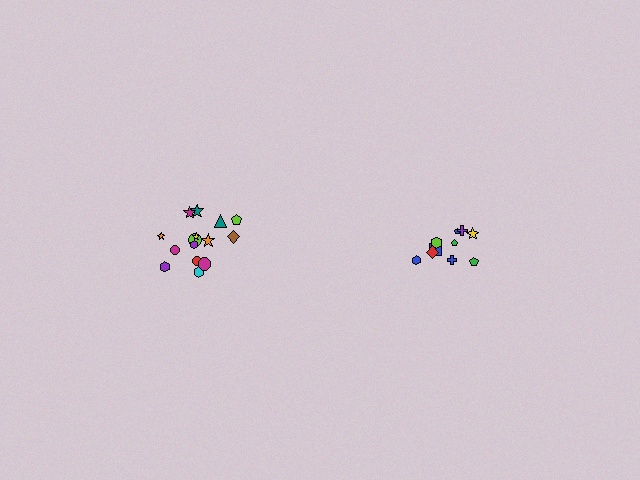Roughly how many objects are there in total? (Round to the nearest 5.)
Roughly 25 objects in total.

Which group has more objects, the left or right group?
The left group.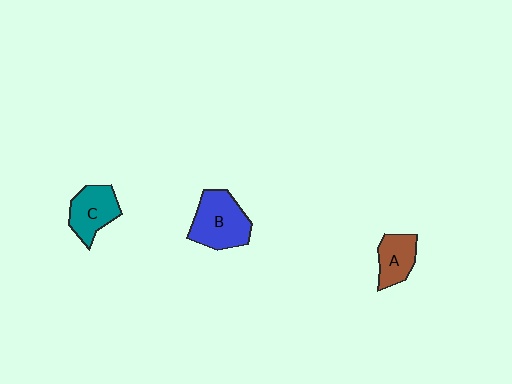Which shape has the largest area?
Shape B (blue).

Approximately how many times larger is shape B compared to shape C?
Approximately 1.3 times.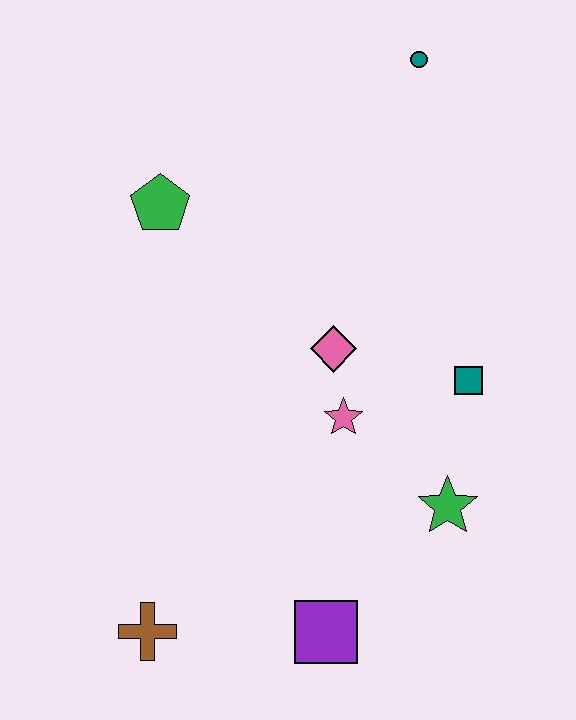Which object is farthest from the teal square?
The brown cross is farthest from the teal square.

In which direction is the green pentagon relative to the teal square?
The green pentagon is to the left of the teal square.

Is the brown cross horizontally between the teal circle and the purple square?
No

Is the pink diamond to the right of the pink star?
No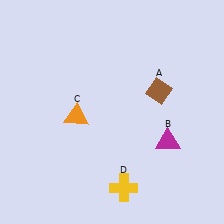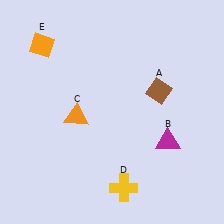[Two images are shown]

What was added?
An orange diamond (E) was added in Image 2.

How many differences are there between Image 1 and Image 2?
There is 1 difference between the two images.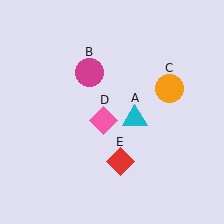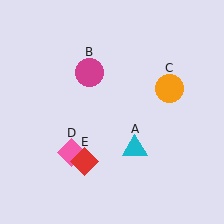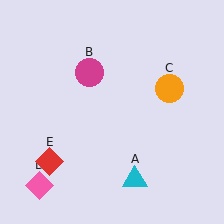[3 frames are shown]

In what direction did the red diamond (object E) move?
The red diamond (object E) moved left.